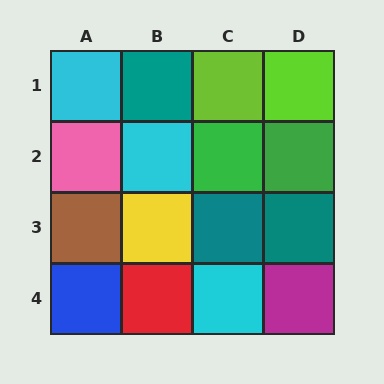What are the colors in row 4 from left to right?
Blue, red, cyan, magenta.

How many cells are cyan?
3 cells are cyan.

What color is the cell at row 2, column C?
Green.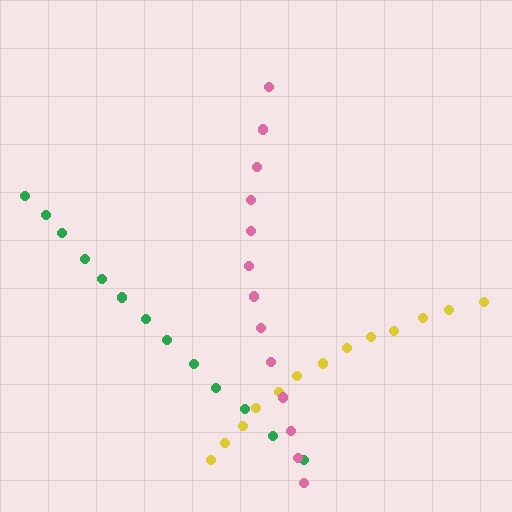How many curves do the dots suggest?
There are 3 distinct paths.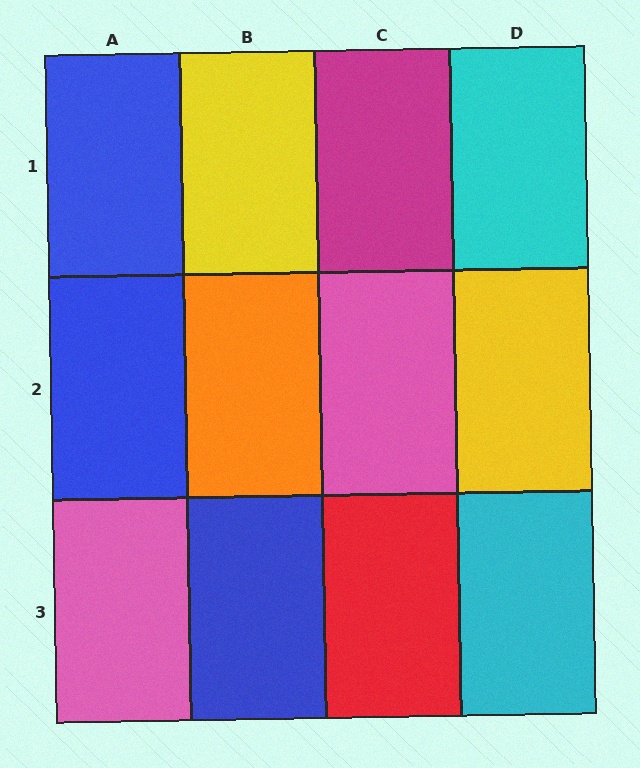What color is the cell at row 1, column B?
Yellow.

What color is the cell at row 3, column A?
Pink.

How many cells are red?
1 cell is red.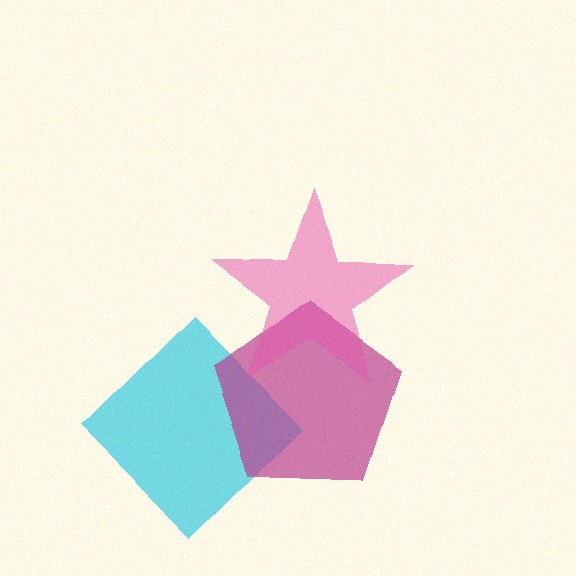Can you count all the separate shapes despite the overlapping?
Yes, there are 3 separate shapes.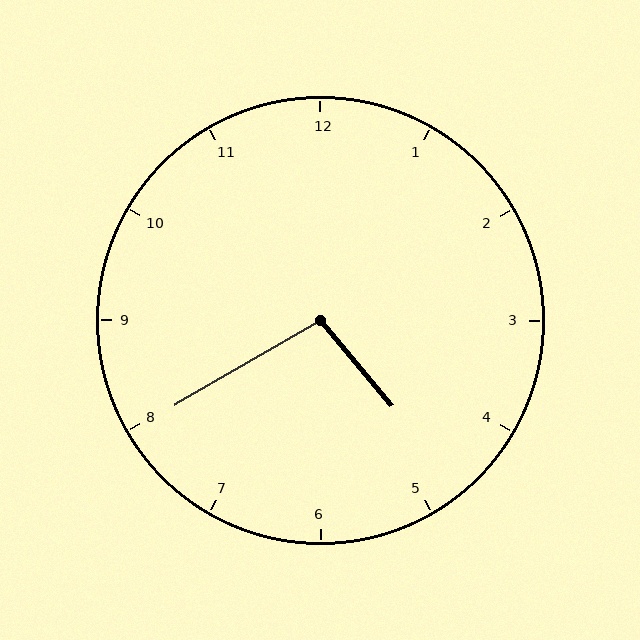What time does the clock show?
4:40.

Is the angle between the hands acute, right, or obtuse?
It is obtuse.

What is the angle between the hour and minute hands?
Approximately 100 degrees.